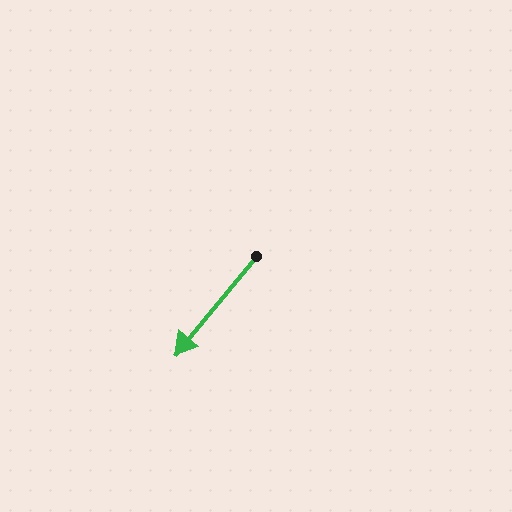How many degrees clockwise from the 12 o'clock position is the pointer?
Approximately 219 degrees.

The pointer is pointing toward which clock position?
Roughly 7 o'clock.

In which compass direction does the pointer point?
Southwest.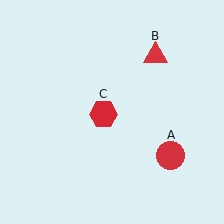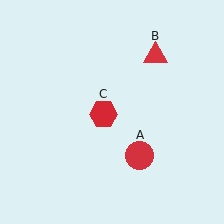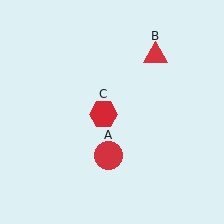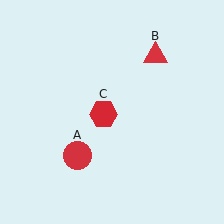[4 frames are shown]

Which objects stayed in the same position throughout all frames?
Red triangle (object B) and red hexagon (object C) remained stationary.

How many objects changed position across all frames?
1 object changed position: red circle (object A).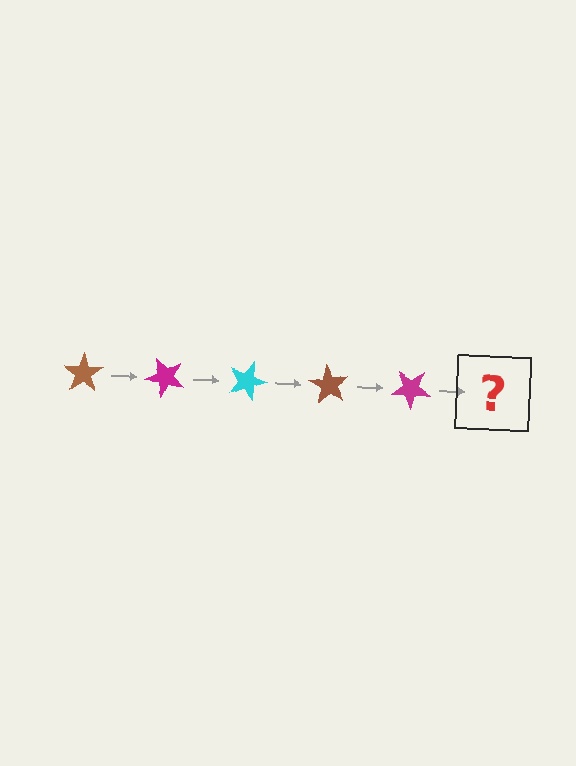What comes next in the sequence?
The next element should be a cyan star, rotated 225 degrees from the start.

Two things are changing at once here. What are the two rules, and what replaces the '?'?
The two rules are that it rotates 45 degrees each step and the color cycles through brown, magenta, and cyan. The '?' should be a cyan star, rotated 225 degrees from the start.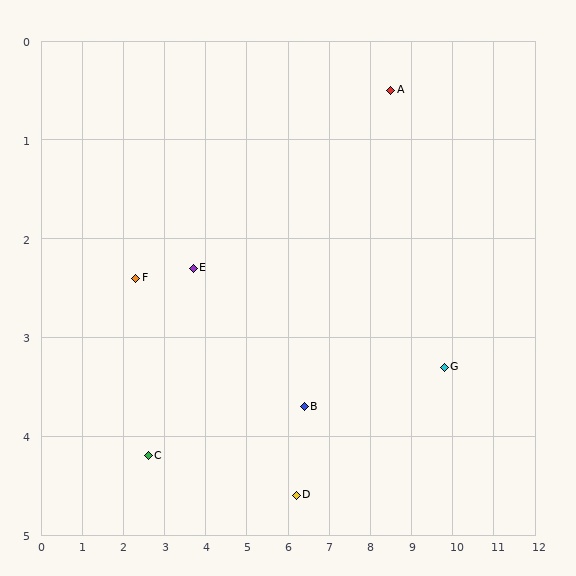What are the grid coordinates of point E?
Point E is at approximately (3.7, 2.3).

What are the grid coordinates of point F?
Point F is at approximately (2.3, 2.4).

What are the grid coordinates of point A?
Point A is at approximately (8.5, 0.5).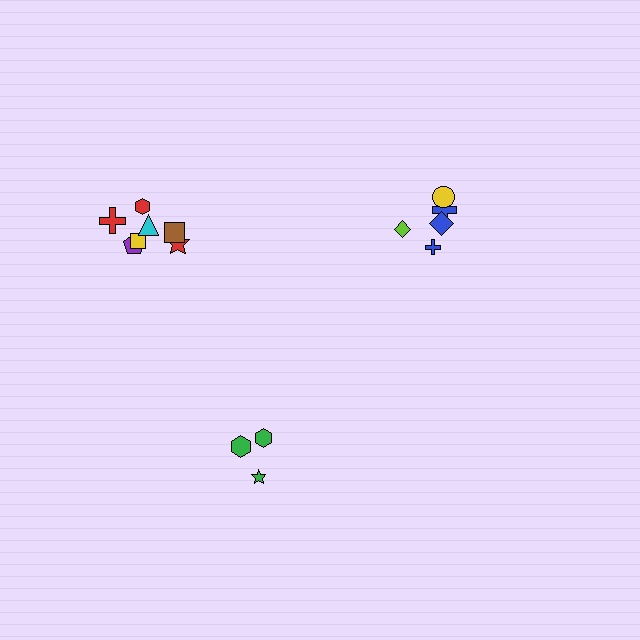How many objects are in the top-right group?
There are 5 objects.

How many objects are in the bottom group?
There are 3 objects.